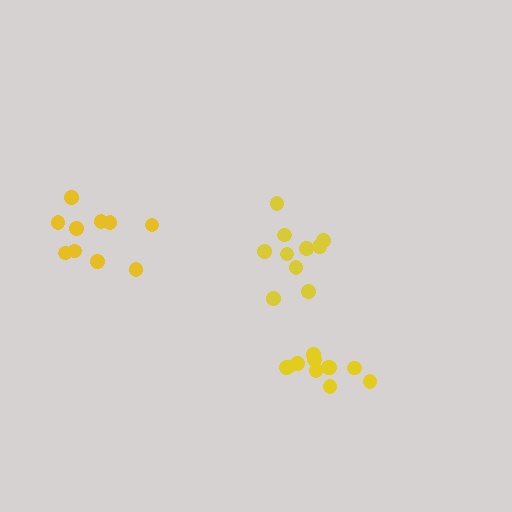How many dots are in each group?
Group 1: 10 dots, Group 2: 11 dots, Group 3: 10 dots (31 total).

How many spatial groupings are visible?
There are 3 spatial groupings.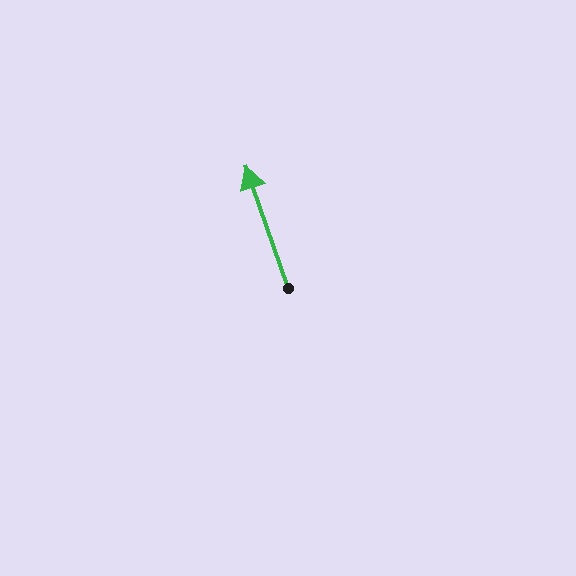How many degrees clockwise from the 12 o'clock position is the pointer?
Approximately 341 degrees.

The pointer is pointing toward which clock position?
Roughly 11 o'clock.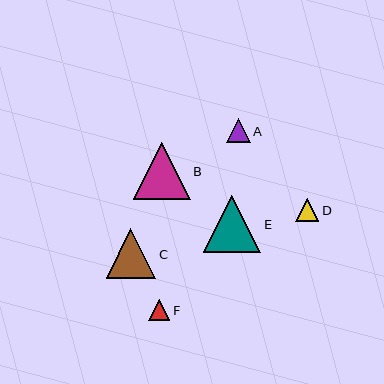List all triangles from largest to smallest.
From largest to smallest: E, B, C, A, D, F.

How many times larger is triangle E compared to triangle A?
Triangle E is approximately 2.4 times the size of triangle A.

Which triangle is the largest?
Triangle E is the largest with a size of approximately 57 pixels.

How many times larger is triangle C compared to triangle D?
Triangle C is approximately 2.1 times the size of triangle D.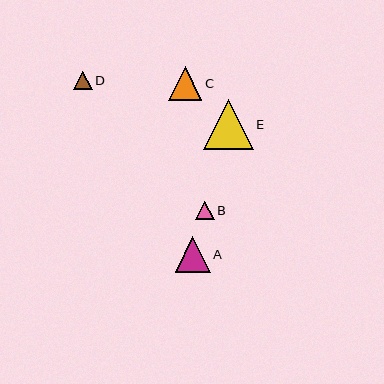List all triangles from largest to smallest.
From largest to smallest: E, A, C, B, D.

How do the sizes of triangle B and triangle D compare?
Triangle B and triangle D are approximately the same size.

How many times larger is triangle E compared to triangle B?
Triangle E is approximately 2.7 times the size of triangle B.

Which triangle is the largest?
Triangle E is the largest with a size of approximately 50 pixels.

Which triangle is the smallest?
Triangle D is the smallest with a size of approximately 18 pixels.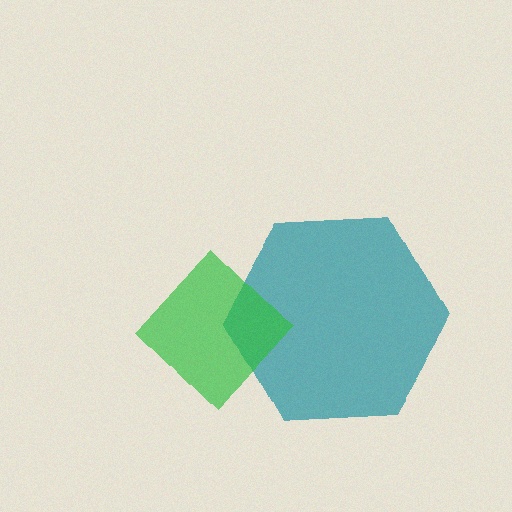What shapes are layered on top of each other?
The layered shapes are: a teal hexagon, a green diamond.